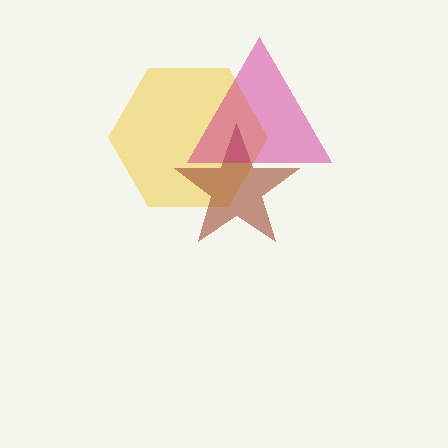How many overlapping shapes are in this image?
There are 3 overlapping shapes in the image.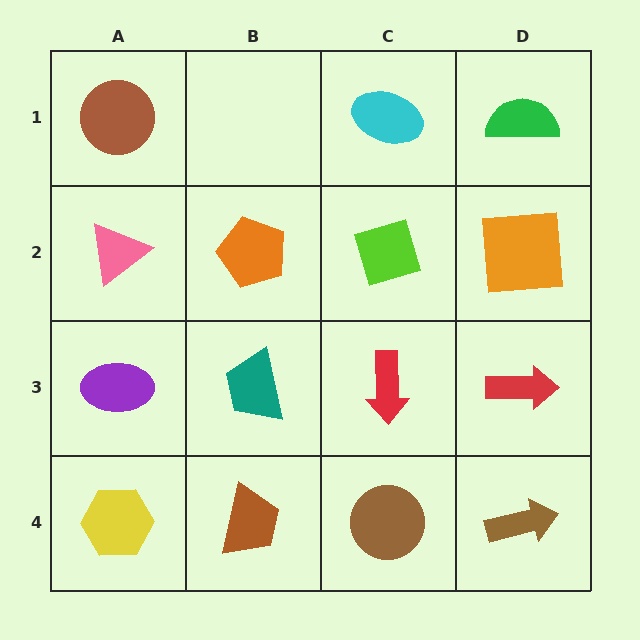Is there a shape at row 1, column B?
No, that cell is empty.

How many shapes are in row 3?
4 shapes.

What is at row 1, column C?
A cyan ellipse.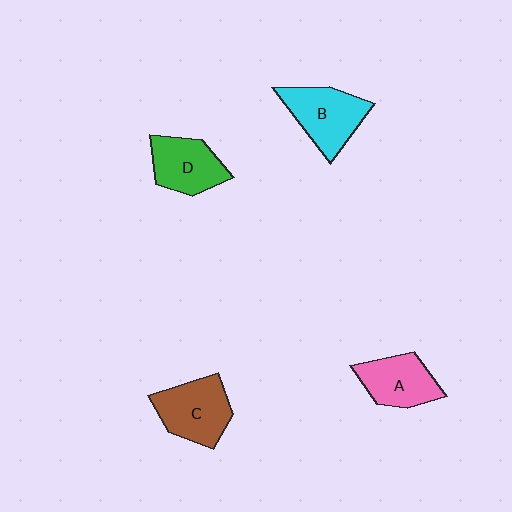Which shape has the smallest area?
Shape A (pink).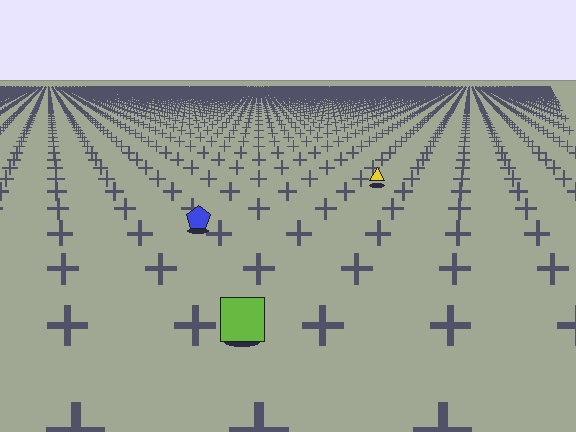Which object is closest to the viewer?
The lime square is closest. The texture marks near it are larger and more spread out.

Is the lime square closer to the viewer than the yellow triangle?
Yes. The lime square is closer — you can tell from the texture gradient: the ground texture is coarser near it.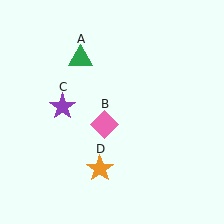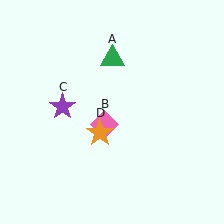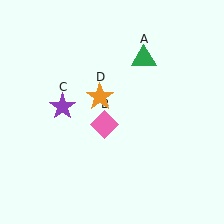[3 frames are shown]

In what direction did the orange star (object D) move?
The orange star (object D) moved up.